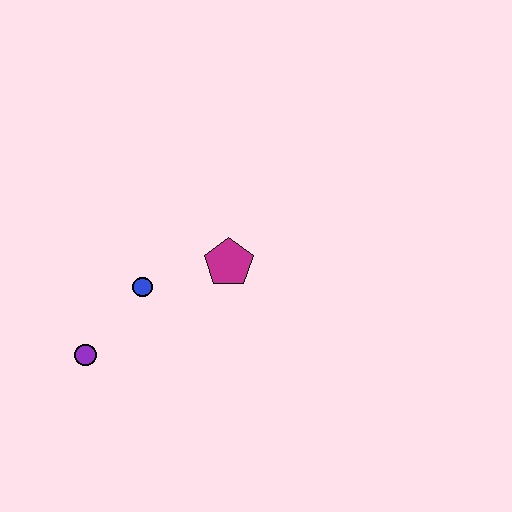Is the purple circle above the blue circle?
No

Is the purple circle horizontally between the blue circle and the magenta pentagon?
No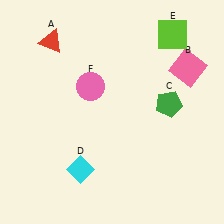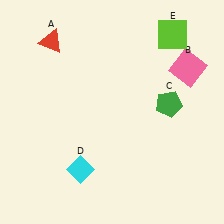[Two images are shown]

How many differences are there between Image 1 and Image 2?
There is 1 difference between the two images.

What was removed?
The pink circle (F) was removed in Image 2.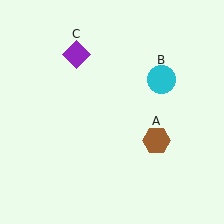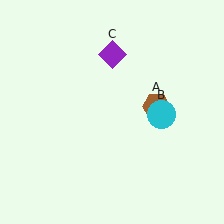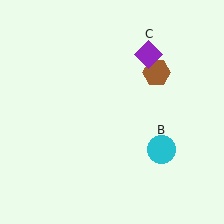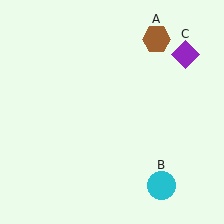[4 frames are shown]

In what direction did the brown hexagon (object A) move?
The brown hexagon (object A) moved up.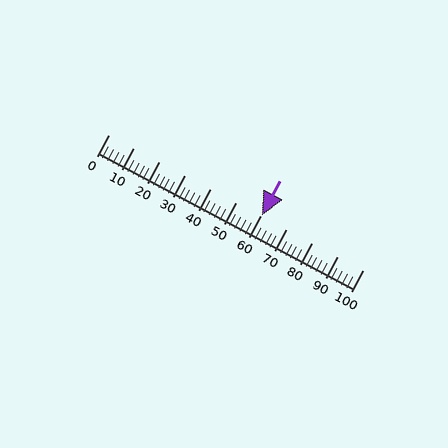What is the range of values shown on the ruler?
The ruler shows values from 0 to 100.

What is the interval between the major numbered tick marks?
The major tick marks are spaced 10 units apart.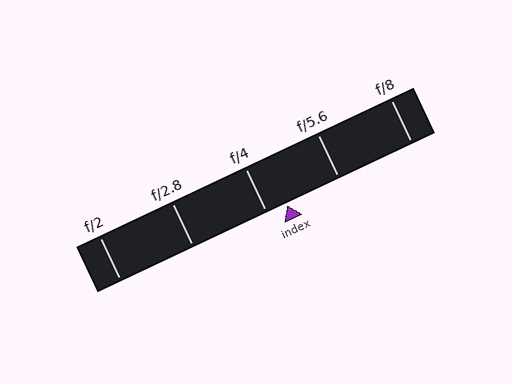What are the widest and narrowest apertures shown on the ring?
The widest aperture shown is f/2 and the narrowest is f/8.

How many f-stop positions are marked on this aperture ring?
There are 5 f-stop positions marked.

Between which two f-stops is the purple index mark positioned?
The index mark is between f/4 and f/5.6.